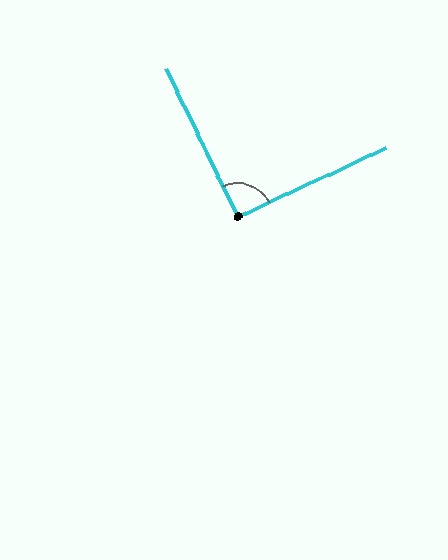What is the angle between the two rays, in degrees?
Approximately 91 degrees.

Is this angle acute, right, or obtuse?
It is approximately a right angle.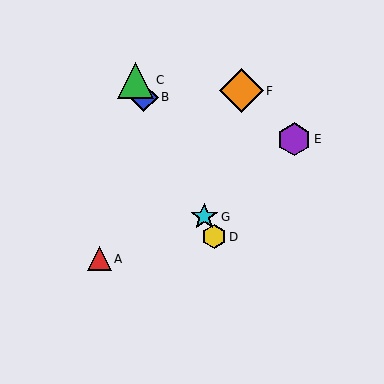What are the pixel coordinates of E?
Object E is at (294, 139).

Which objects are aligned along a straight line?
Objects B, C, D, G are aligned along a straight line.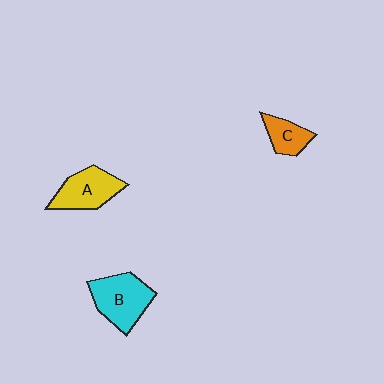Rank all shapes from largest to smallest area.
From largest to smallest: B (cyan), A (yellow), C (orange).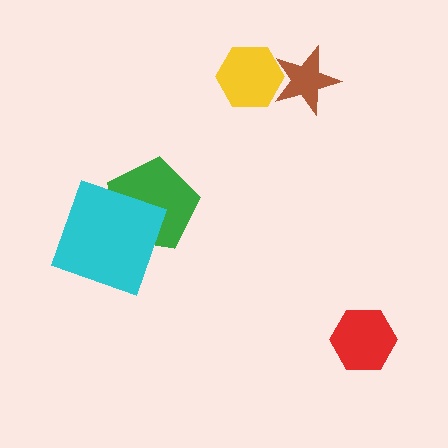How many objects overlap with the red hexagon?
0 objects overlap with the red hexagon.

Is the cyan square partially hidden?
No, no other shape covers it.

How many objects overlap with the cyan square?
1 object overlaps with the cyan square.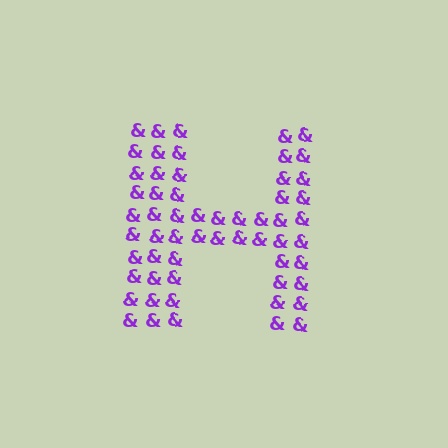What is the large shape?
The large shape is the letter H.